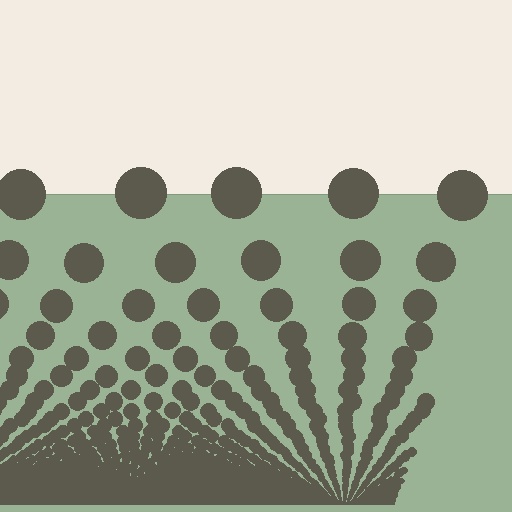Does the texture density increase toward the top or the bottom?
Density increases toward the bottom.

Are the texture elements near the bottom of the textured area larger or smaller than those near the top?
Smaller. The gradient is inverted — elements near the bottom are smaller and denser.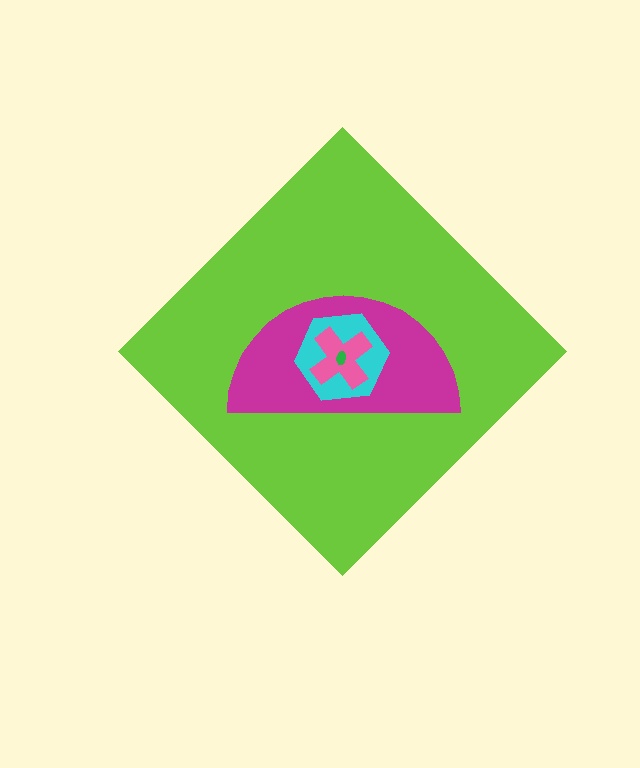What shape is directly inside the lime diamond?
The magenta semicircle.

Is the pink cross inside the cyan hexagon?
Yes.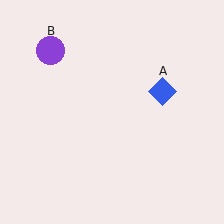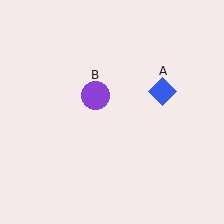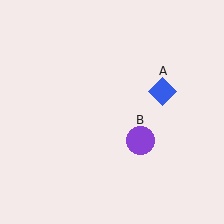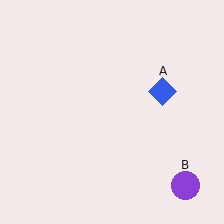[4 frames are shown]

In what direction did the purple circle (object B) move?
The purple circle (object B) moved down and to the right.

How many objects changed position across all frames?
1 object changed position: purple circle (object B).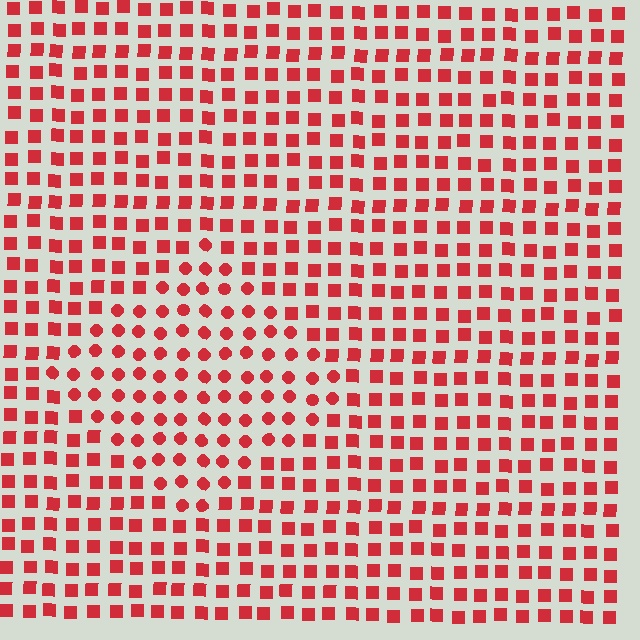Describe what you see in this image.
The image is filled with small red elements arranged in a uniform grid. A diamond-shaped region contains circles, while the surrounding area contains squares. The boundary is defined purely by the change in element shape.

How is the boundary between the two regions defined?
The boundary is defined by a change in element shape: circles inside vs. squares outside. All elements share the same color and spacing.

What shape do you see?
I see a diamond.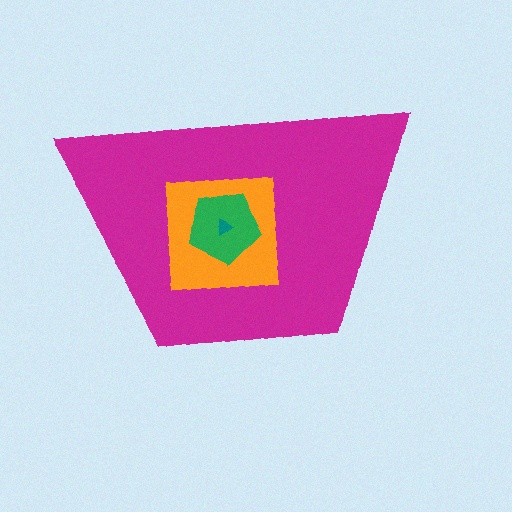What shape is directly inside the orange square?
The green pentagon.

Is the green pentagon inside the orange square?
Yes.